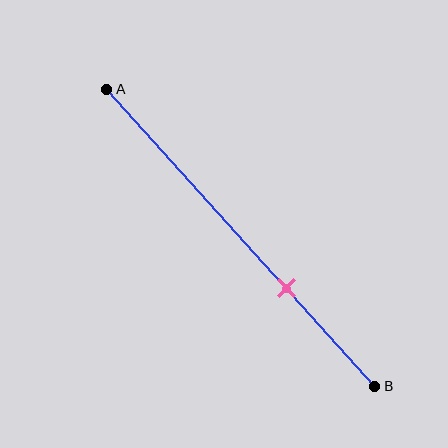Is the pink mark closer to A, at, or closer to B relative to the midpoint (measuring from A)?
The pink mark is closer to point B than the midpoint of segment AB.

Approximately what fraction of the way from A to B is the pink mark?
The pink mark is approximately 65% of the way from A to B.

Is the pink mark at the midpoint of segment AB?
No, the mark is at about 65% from A, not at the 50% midpoint.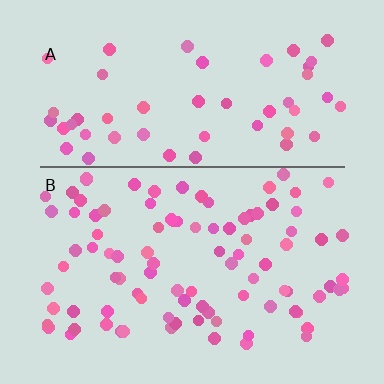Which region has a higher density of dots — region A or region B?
B (the bottom).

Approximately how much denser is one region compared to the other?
Approximately 1.7× — region B over region A.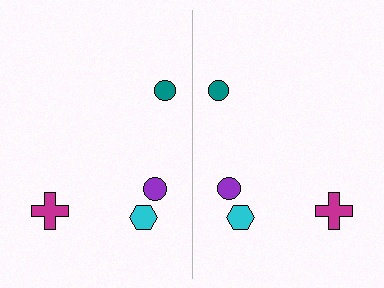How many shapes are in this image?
There are 8 shapes in this image.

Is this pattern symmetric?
Yes, this pattern has bilateral (reflection) symmetry.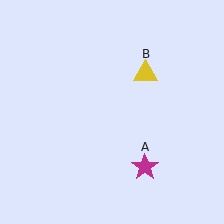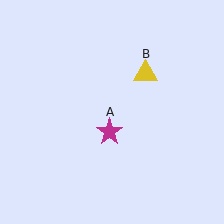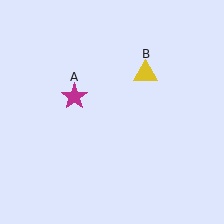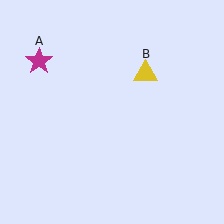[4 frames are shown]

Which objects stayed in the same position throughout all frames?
Yellow triangle (object B) remained stationary.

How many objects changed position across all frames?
1 object changed position: magenta star (object A).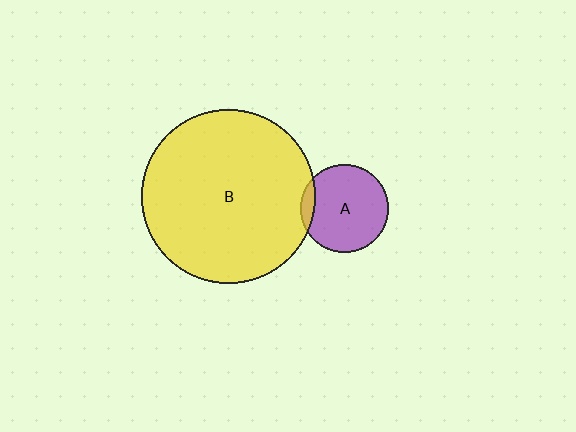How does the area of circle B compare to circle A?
Approximately 3.9 times.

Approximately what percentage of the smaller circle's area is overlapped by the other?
Approximately 10%.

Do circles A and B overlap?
Yes.